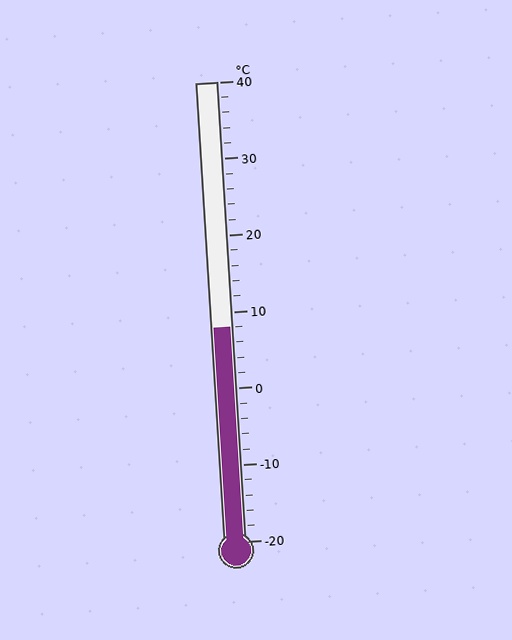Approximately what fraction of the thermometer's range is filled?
The thermometer is filled to approximately 45% of its range.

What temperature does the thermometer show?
The thermometer shows approximately 8°C.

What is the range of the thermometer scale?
The thermometer scale ranges from -20°C to 40°C.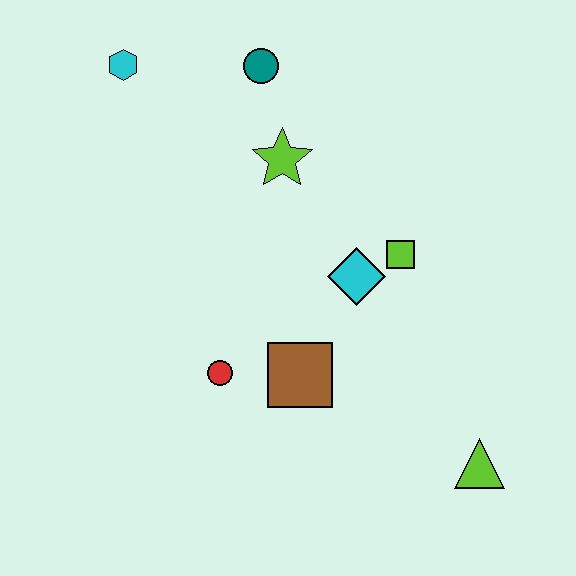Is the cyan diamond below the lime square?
Yes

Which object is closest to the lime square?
The cyan diamond is closest to the lime square.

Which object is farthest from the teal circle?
The lime triangle is farthest from the teal circle.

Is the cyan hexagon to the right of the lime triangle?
No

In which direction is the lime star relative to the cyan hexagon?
The lime star is to the right of the cyan hexagon.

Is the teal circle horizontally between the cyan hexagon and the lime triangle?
Yes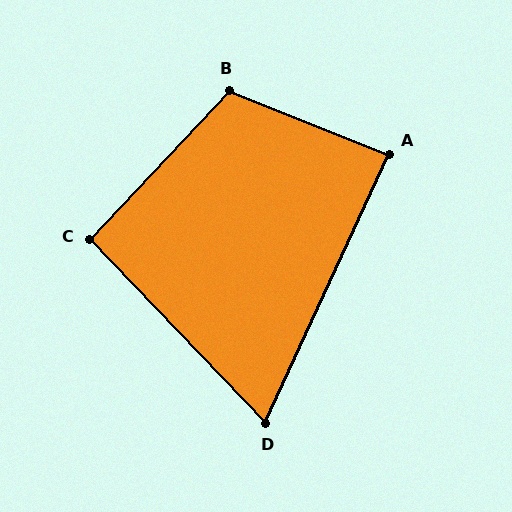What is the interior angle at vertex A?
Approximately 87 degrees (approximately right).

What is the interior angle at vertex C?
Approximately 93 degrees (approximately right).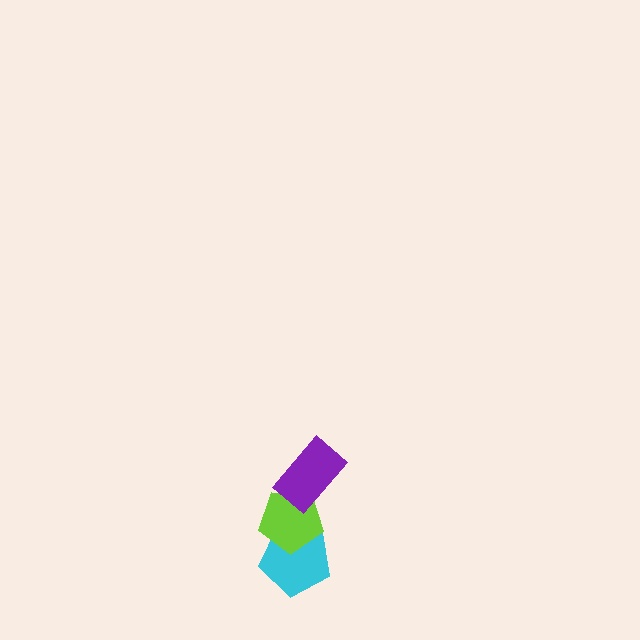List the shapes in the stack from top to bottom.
From top to bottom: the purple rectangle, the lime pentagon, the cyan pentagon.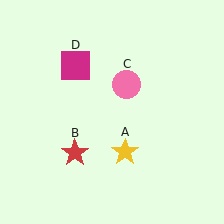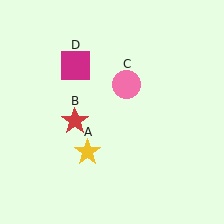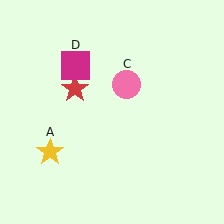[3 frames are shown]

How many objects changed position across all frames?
2 objects changed position: yellow star (object A), red star (object B).